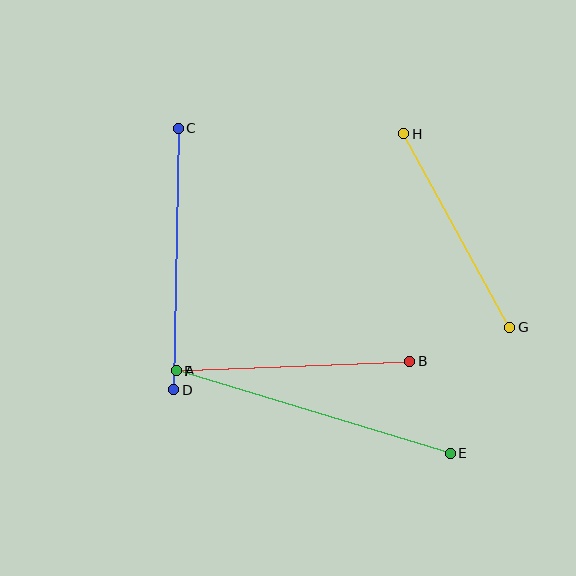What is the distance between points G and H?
The distance is approximately 221 pixels.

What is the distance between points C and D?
The distance is approximately 261 pixels.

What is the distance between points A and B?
The distance is approximately 233 pixels.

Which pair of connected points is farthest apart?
Points E and F are farthest apart.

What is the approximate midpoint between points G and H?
The midpoint is at approximately (457, 230) pixels.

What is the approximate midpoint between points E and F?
The midpoint is at approximately (313, 412) pixels.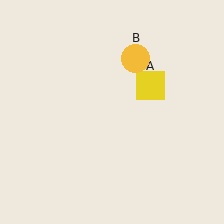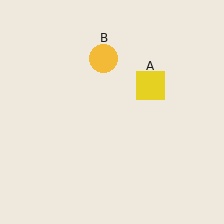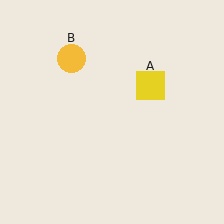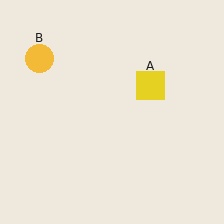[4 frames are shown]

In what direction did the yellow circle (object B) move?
The yellow circle (object B) moved left.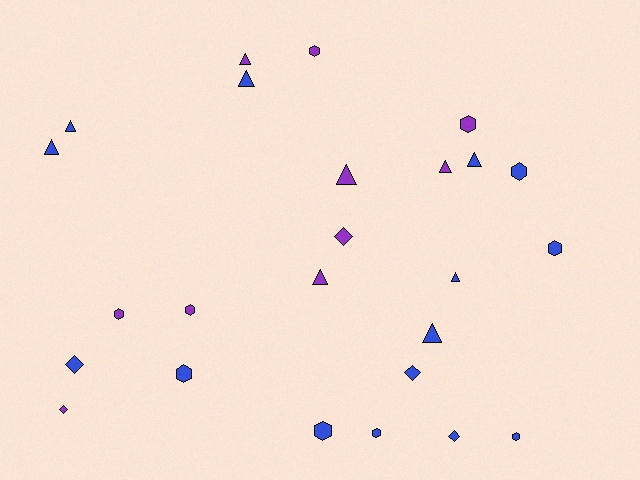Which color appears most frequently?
Blue, with 15 objects.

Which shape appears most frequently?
Hexagon, with 10 objects.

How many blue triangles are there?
There are 6 blue triangles.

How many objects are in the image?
There are 25 objects.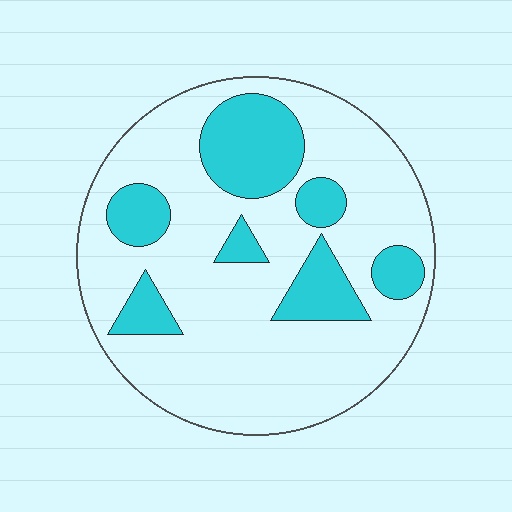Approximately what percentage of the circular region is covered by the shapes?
Approximately 25%.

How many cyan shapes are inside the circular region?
7.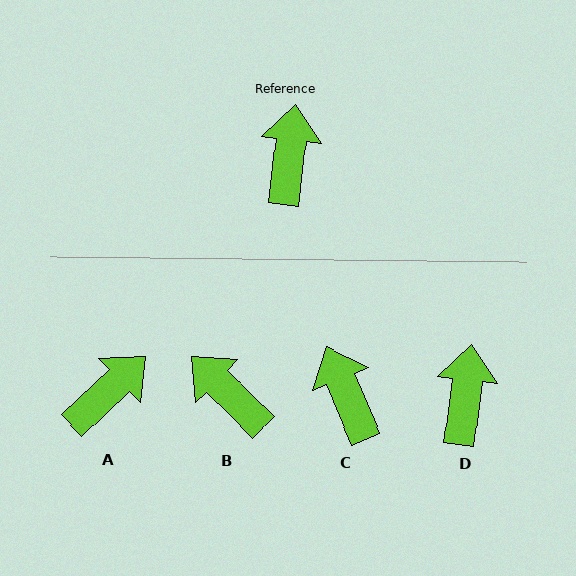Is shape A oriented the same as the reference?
No, it is off by about 40 degrees.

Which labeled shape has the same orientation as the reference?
D.